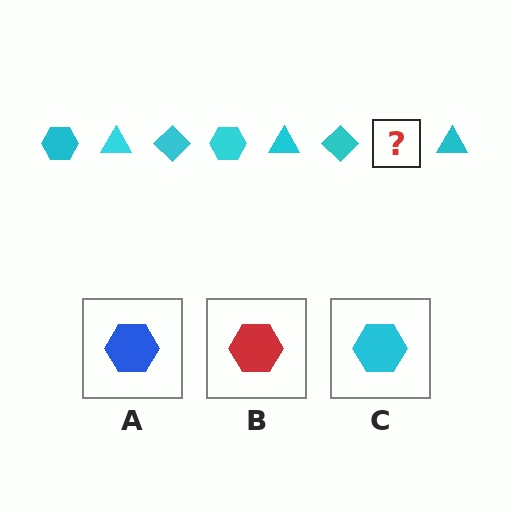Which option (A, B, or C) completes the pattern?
C.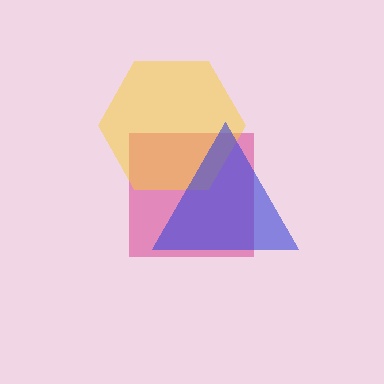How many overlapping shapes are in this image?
There are 3 overlapping shapes in the image.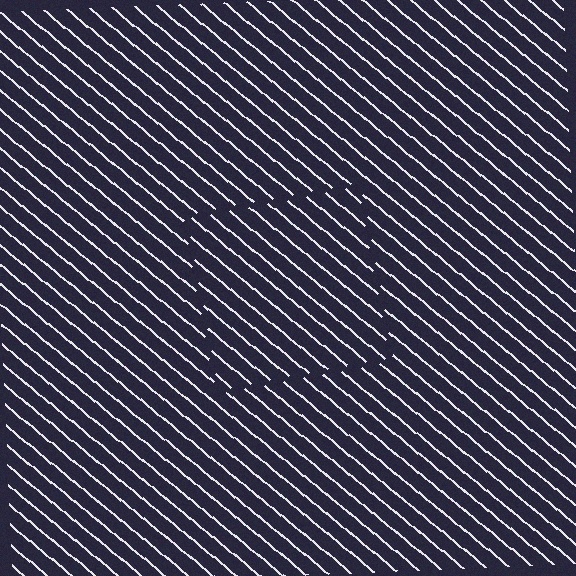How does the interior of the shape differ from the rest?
The interior of the shape contains the same grating, shifted by half a period — the contour is defined by the phase discontinuity where line-ends from the inner and outer gratings abut.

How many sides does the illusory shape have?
4 sides — the line-ends trace a square.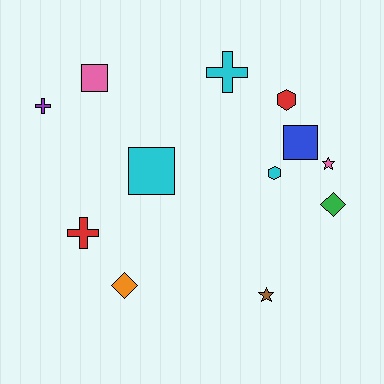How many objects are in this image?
There are 12 objects.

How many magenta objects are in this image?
There are no magenta objects.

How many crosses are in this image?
There are 3 crosses.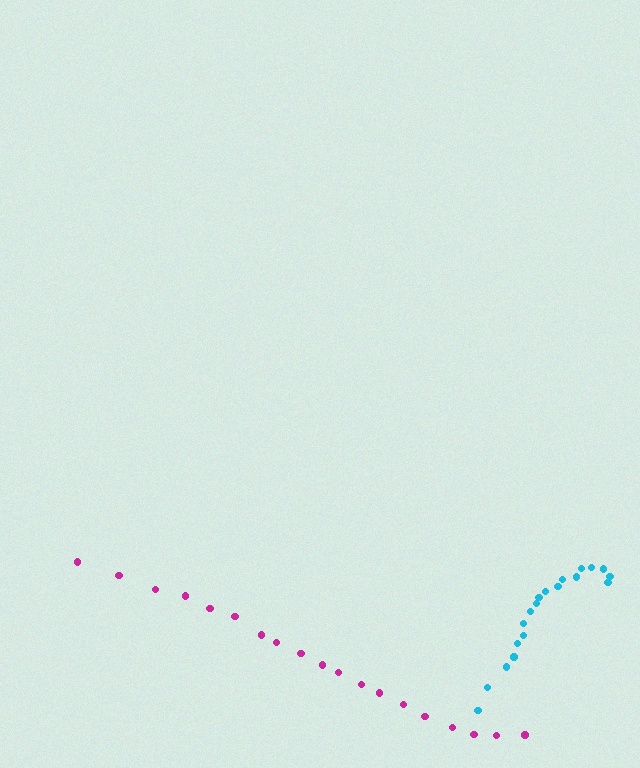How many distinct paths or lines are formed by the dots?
There are 2 distinct paths.